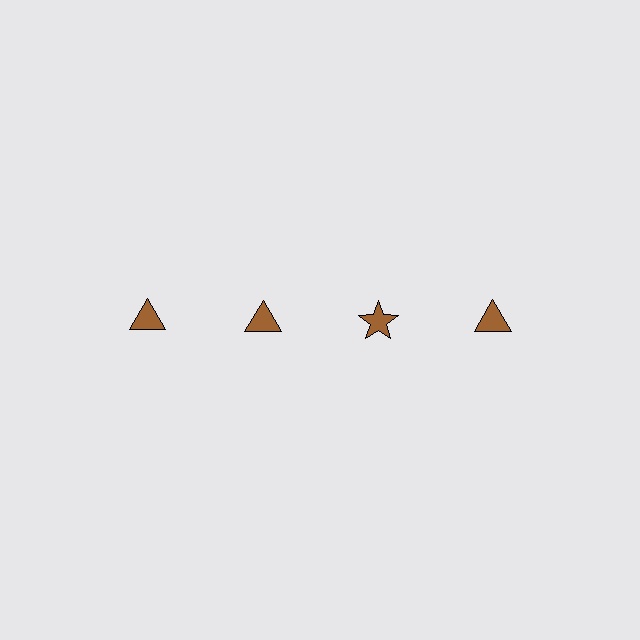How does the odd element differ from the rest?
It has a different shape: star instead of triangle.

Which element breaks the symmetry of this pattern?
The brown star in the top row, center column breaks the symmetry. All other shapes are brown triangles.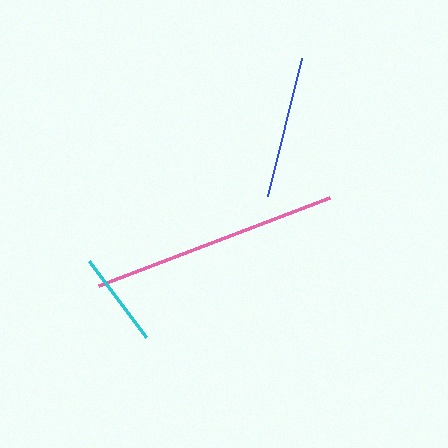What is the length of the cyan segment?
The cyan segment is approximately 95 pixels long.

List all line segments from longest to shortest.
From longest to shortest: pink, blue, cyan.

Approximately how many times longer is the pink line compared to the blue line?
The pink line is approximately 1.7 times the length of the blue line.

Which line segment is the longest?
The pink line is the longest at approximately 248 pixels.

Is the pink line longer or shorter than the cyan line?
The pink line is longer than the cyan line.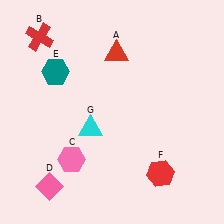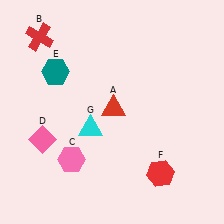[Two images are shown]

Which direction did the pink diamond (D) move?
The pink diamond (D) moved up.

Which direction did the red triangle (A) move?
The red triangle (A) moved down.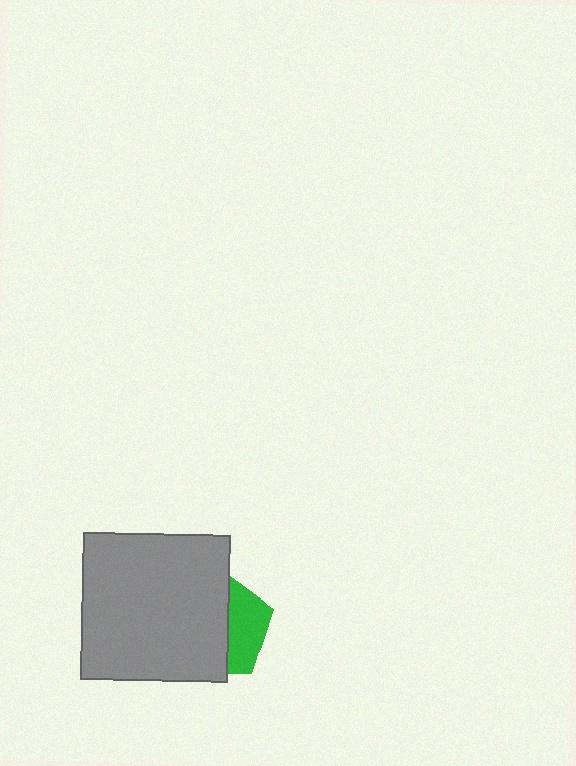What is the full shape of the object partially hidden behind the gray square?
The partially hidden object is a green pentagon.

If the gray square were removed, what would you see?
You would see the complete green pentagon.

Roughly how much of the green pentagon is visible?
A small part of it is visible (roughly 37%).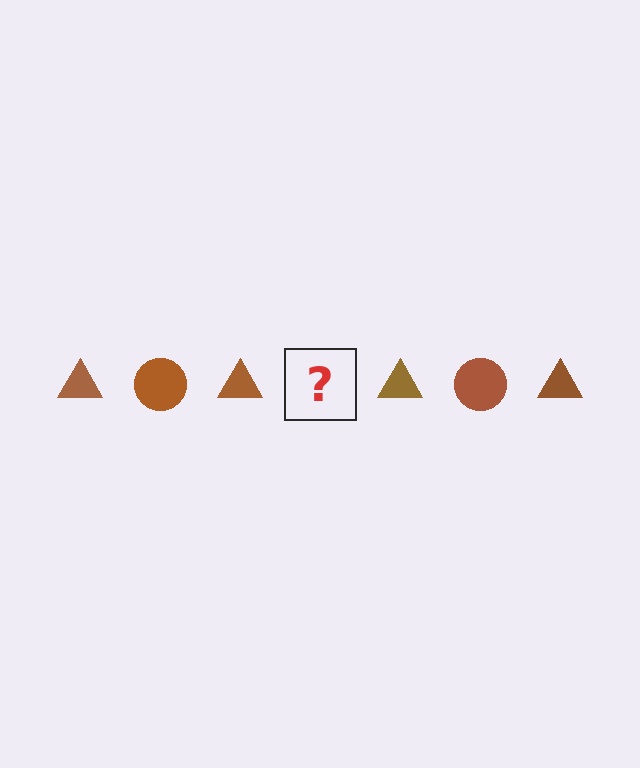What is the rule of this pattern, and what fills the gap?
The rule is that the pattern cycles through triangle, circle shapes in brown. The gap should be filled with a brown circle.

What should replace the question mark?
The question mark should be replaced with a brown circle.